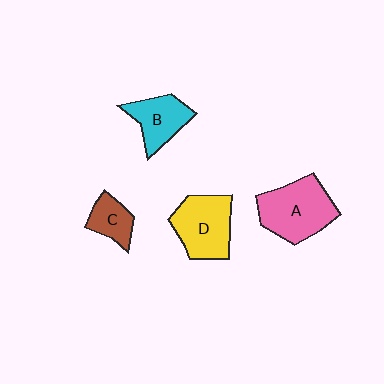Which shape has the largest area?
Shape A (pink).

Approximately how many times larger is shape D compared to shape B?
Approximately 1.4 times.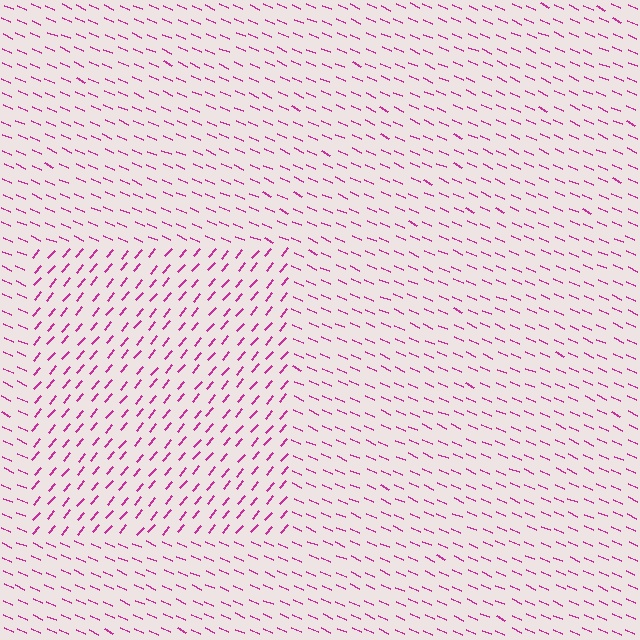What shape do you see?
I see a rectangle.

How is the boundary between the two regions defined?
The boundary is defined purely by a change in line orientation (approximately 74 degrees difference). All lines are the same color and thickness.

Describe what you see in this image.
The image is filled with small magenta line segments. A rectangle region in the image has lines oriented differently from the surrounding lines, creating a visible texture boundary.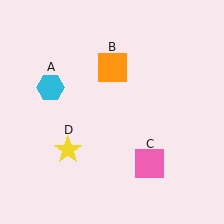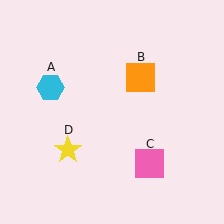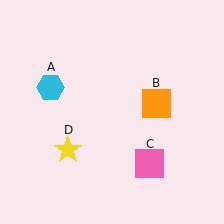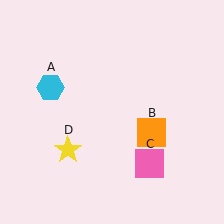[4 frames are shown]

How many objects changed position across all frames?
1 object changed position: orange square (object B).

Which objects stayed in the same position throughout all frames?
Cyan hexagon (object A) and pink square (object C) and yellow star (object D) remained stationary.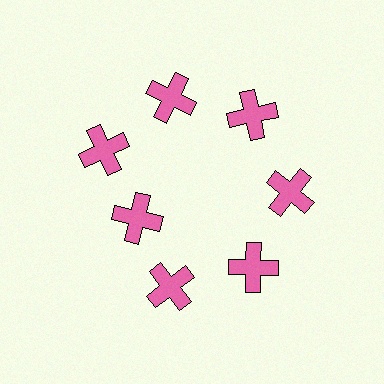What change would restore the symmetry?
The symmetry would be restored by moving it outward, back onto the ring so that all 7 crosses sit at equal angles and equal distance from the center.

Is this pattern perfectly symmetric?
No. The 7 pink crosses are arranged in a ring, but one element near the 8 o'clock position is pulled inward toward the center, breaking the 7-fold rotational symmetry.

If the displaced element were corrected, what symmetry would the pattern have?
It would have 7-fold rotational symmetry — the pattern would map onto itself every 51 degrees.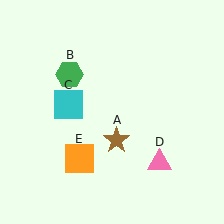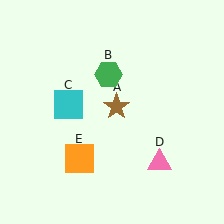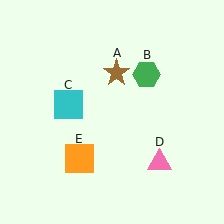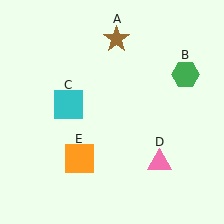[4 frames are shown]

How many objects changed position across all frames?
2 objects changed position: brown star (object A), green hexagon (object B).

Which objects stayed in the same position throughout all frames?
Cyan square (object C) and pink triangle (object D) and orange square (object E) remained stationary.